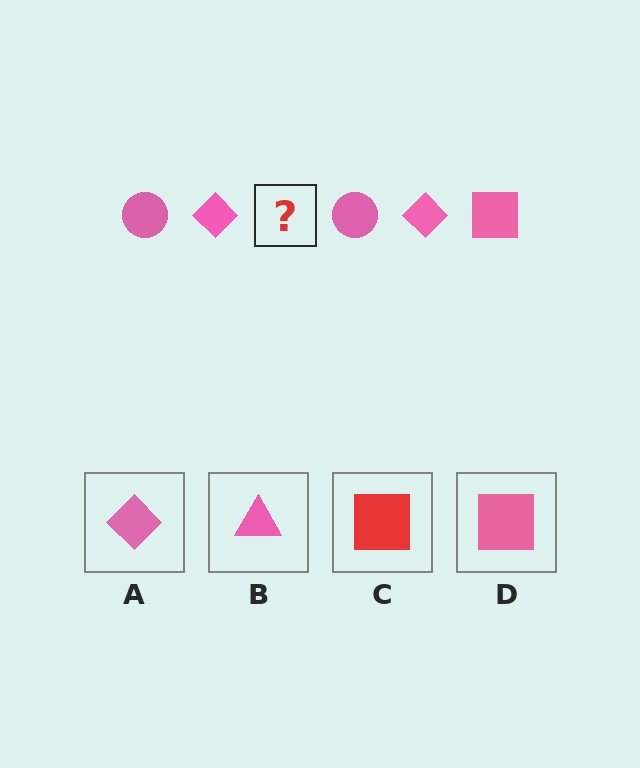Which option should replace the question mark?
Option D.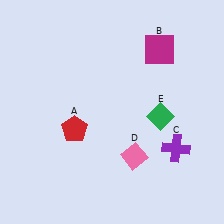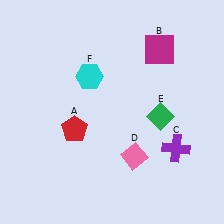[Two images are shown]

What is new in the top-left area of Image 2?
A cyan hexagon (F) was added in the top-left area of Image 2.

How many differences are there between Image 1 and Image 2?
There is 1 difference between the two images.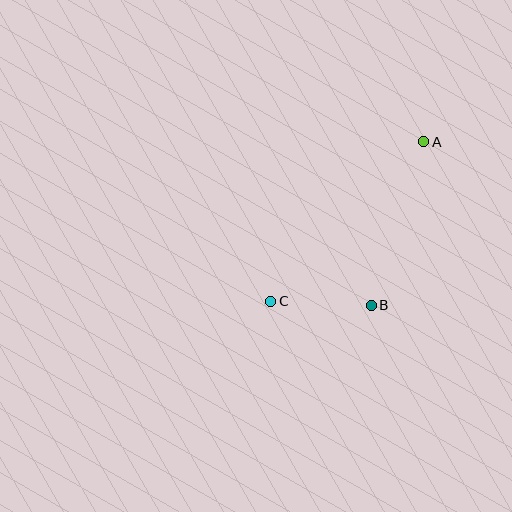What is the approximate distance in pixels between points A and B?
The distance between A and B is approximately 172 pixels.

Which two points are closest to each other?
Points B and C are closest to each other.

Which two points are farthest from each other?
Points A and C are farthest from each other.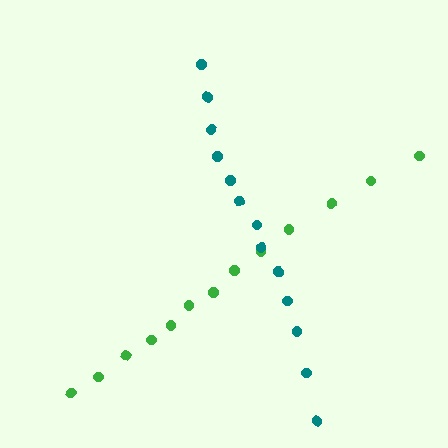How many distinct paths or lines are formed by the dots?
There are 2 distinct paths.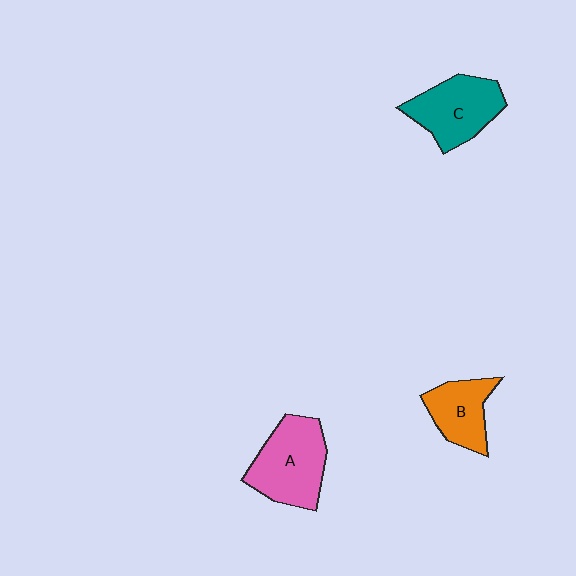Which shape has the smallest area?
Shape B (orange).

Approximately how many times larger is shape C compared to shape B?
Approximately 1.4 times.